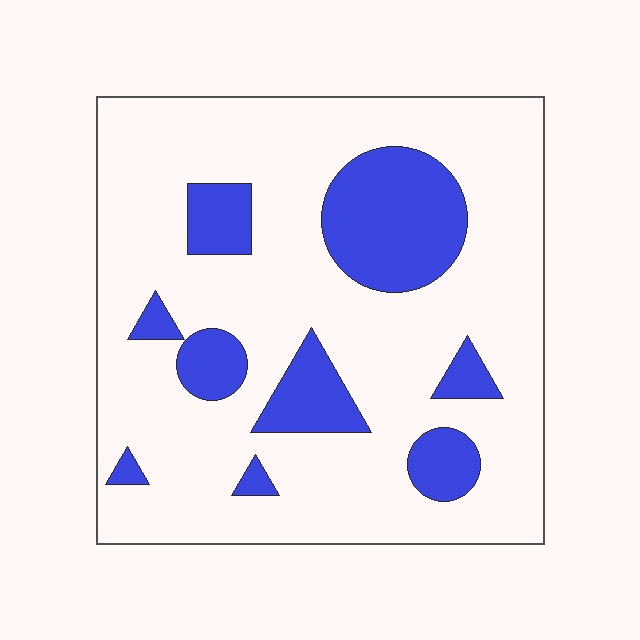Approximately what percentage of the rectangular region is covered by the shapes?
Approximately 20%.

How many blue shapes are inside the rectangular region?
9.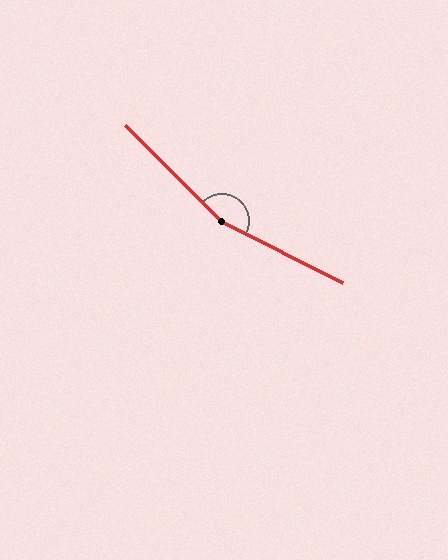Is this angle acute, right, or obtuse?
It is obtuse.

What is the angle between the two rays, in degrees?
Approximately 162 degrees.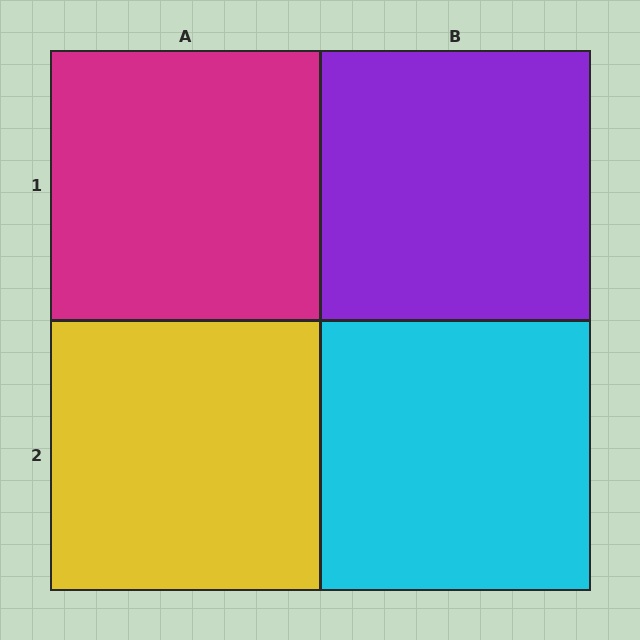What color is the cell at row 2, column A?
Yellow.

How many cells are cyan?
1 cell is cyan.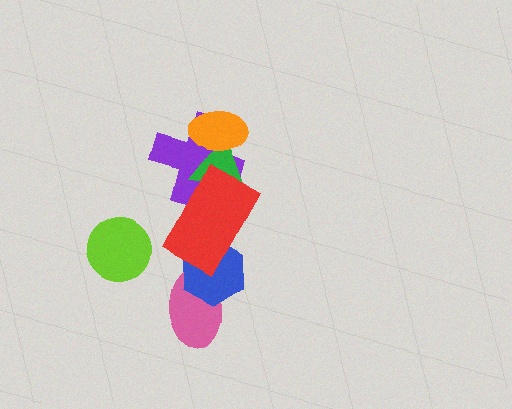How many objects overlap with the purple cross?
3 objects overlap with the purple cross.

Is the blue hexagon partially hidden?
Yes, it is partially covered by another shape.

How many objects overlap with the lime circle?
0 objects overlap with the lime circle.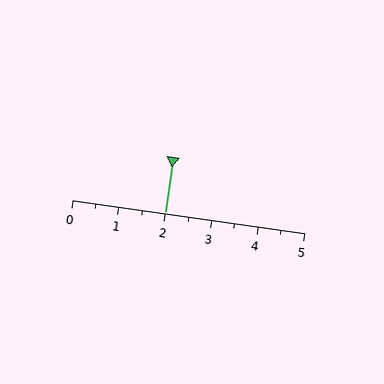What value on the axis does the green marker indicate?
The marker indicates approximately 2.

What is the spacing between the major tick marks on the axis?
The major ticks are spaced 1 apart.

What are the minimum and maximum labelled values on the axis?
The axis runs from 0 to 5.